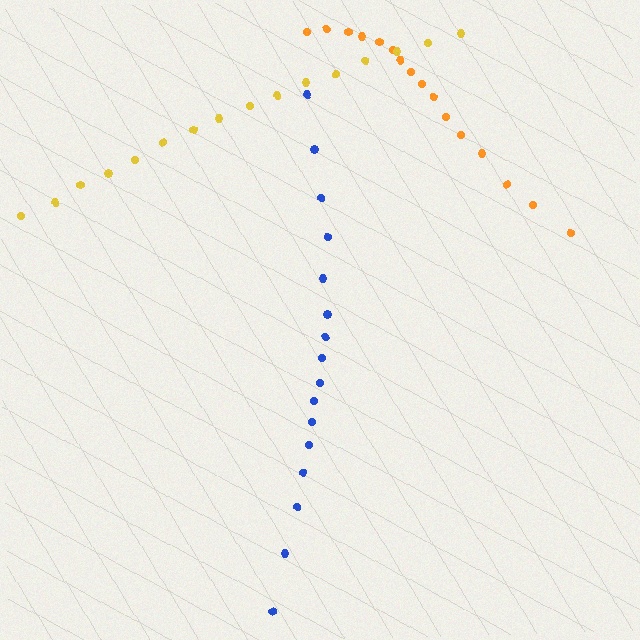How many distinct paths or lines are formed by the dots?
There are 3 distinct paths.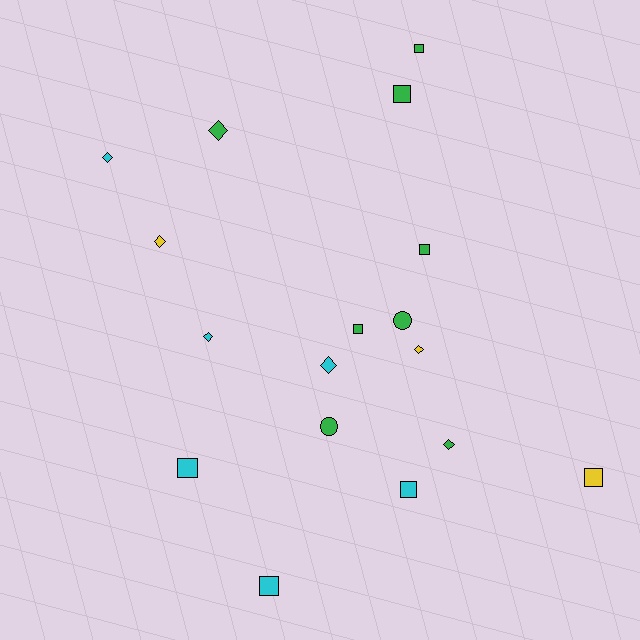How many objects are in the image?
There are 17 objects.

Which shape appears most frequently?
Square, with 8 objects.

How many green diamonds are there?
There are 2 green diamonds.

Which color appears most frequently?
Green, with 8 objects.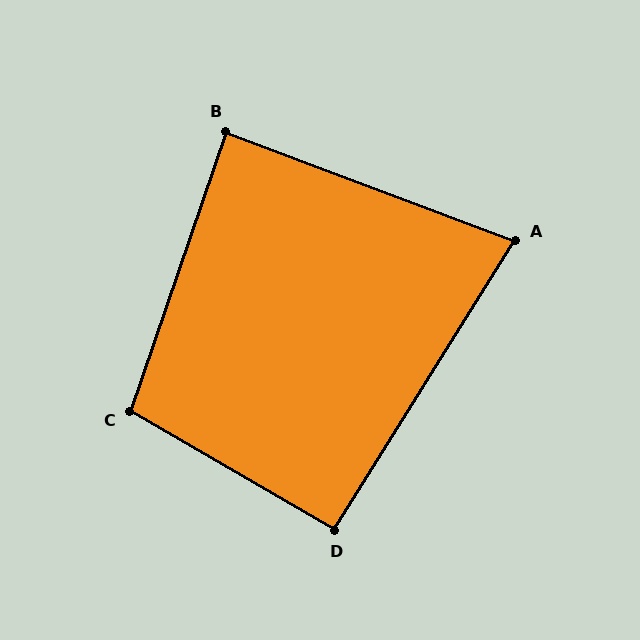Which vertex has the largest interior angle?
C, at approximately 101 degrees.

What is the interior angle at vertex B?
Approximately 88 degrees (approximately right).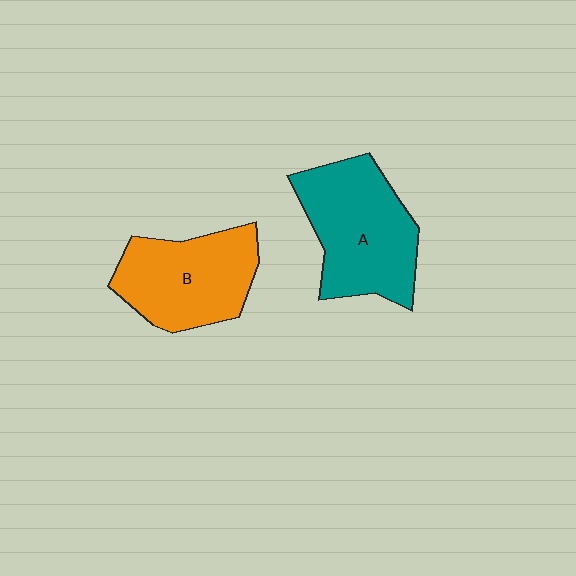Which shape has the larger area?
Shape A (teal).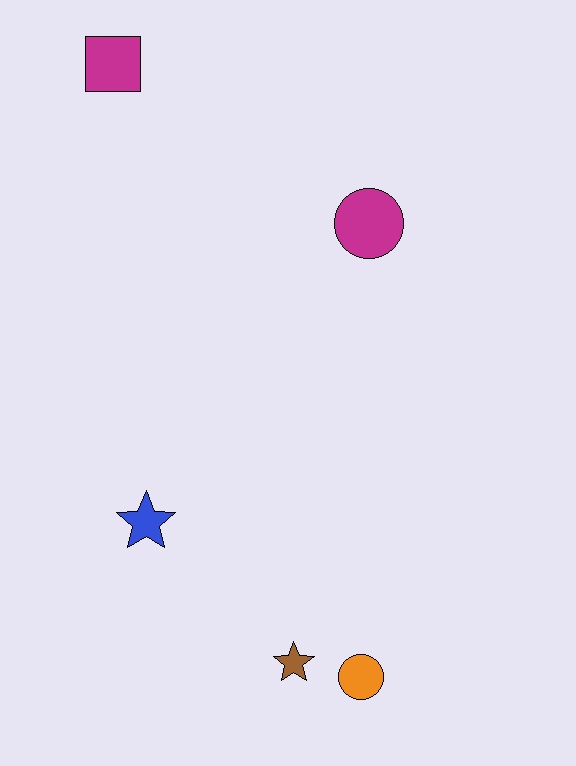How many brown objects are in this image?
There is 1 brown object.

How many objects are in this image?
There are 5 objects.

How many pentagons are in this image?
There are no pentagons.